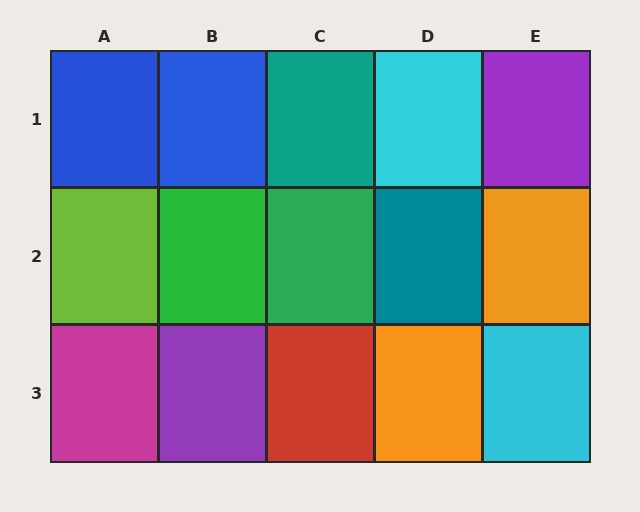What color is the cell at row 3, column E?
Cyan.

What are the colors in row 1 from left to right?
Blue, blue, teal, cyan, purple.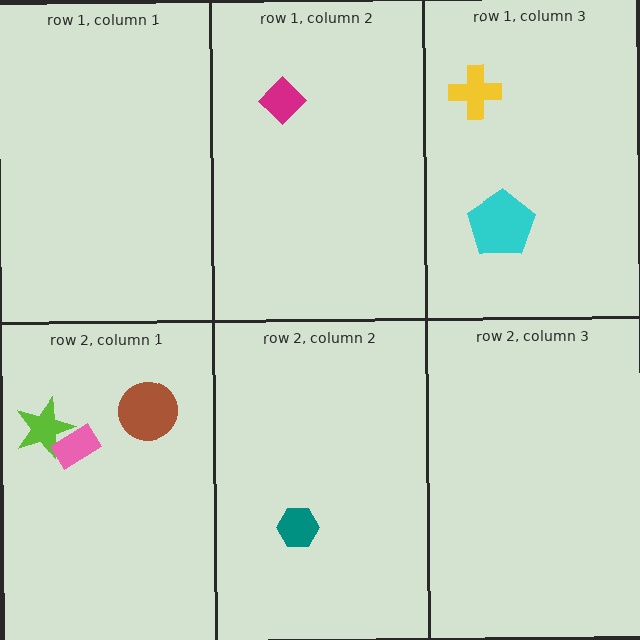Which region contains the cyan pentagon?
The row 1, column 3 region.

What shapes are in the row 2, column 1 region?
The brown circle, the lime star, the pink rectangle.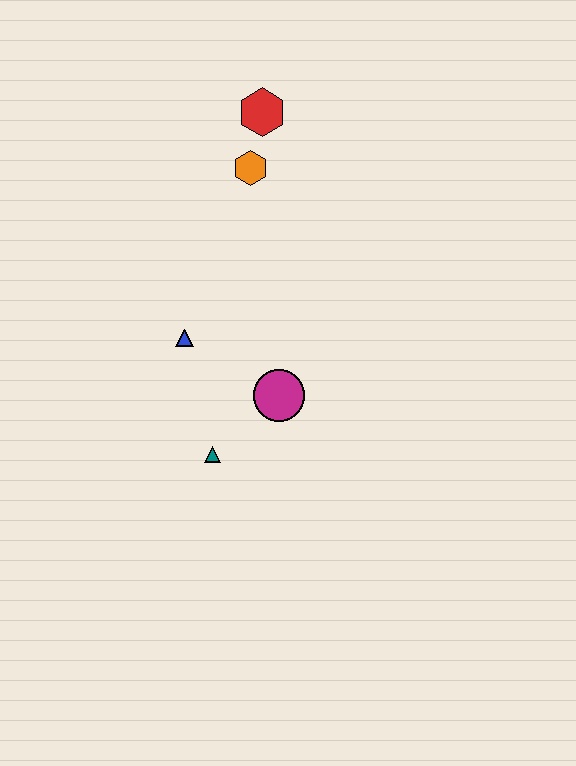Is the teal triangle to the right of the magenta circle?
No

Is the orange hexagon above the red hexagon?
No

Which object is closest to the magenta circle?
The teal triangle is closest to the magenta circle.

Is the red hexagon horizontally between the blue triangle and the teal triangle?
No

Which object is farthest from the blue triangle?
The red hexagon is farthest from the blue triangle.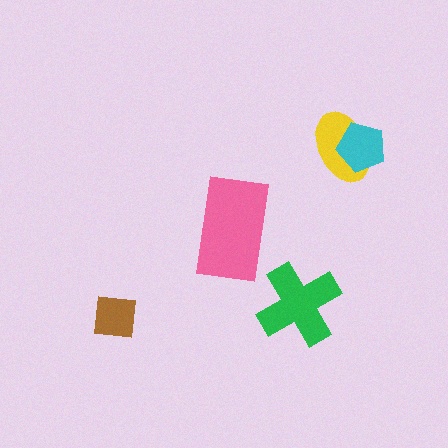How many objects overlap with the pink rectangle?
0 objects overlap with the pink rectangle.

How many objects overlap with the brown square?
0 objects overlap with the brown square.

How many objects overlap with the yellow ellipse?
1 object overlaps with the yellow ellipse.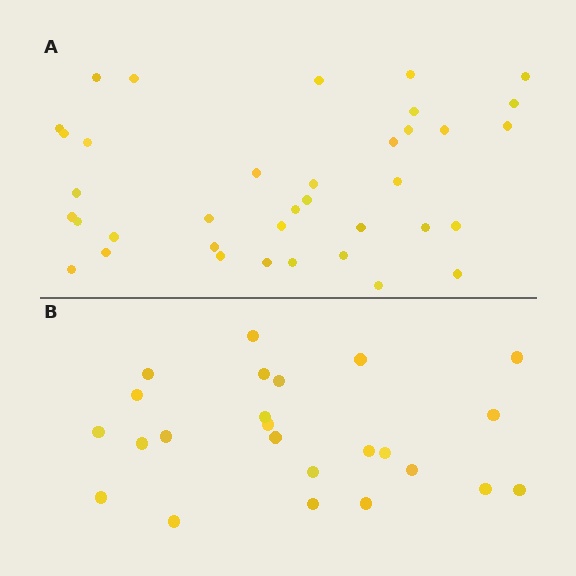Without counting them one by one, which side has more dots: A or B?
Region A (the top region) has more dots.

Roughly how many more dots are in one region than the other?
Region A has approximately 15 more dots than region B.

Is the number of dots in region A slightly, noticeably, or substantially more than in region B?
Region A has substantially more. The ratio is roughly 1.5 to 1.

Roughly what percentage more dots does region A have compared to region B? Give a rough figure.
About 55% more.